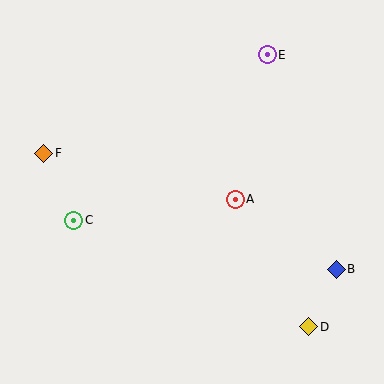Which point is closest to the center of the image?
Point A at (235, 199) is closest to the center.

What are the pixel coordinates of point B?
Point B is at (336, 269).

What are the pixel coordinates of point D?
Point D is at (309, 327).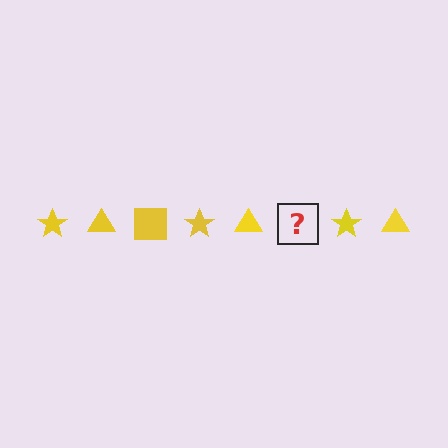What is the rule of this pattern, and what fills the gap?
The rule is that the pattern cycles through star, triangle, square shapes in yellow. The gap should be filled with a yellow square.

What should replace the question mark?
The question mark should be replaced with a yellow square.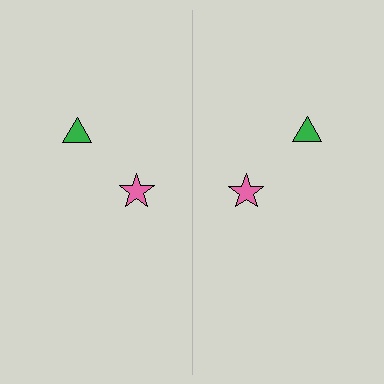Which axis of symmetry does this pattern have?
The pattern has a vertical axis of symmetry running through the center of the image.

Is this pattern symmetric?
Yes, this pattern has bilateral (reflection) symmetry.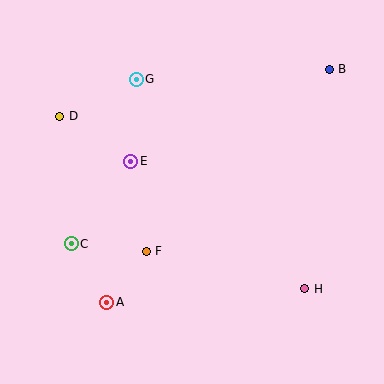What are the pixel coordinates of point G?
Point G is at (136, 79).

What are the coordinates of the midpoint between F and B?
The midpoint between F and B is at (238, 160).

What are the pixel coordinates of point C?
Point C is at (71, 244).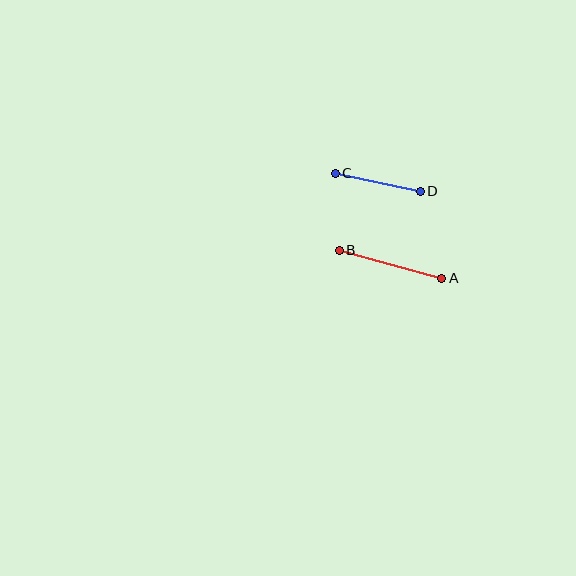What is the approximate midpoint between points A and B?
The midpoint is at approximately (391, 264) pixels.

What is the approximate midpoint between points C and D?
The midpoint is at approximately (378, 182) pixels.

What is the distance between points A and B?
The distance is approximately 106 pixels.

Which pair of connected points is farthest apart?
Points A and B are farthest apart.